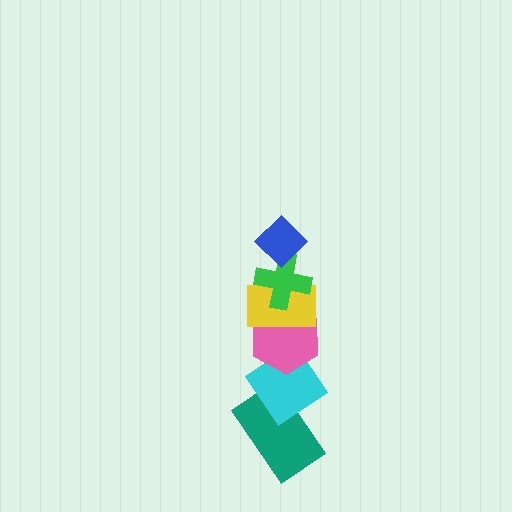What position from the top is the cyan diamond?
The cyan diamond is 5th from the top.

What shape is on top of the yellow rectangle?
The green cross is on top of the yellow rectangle.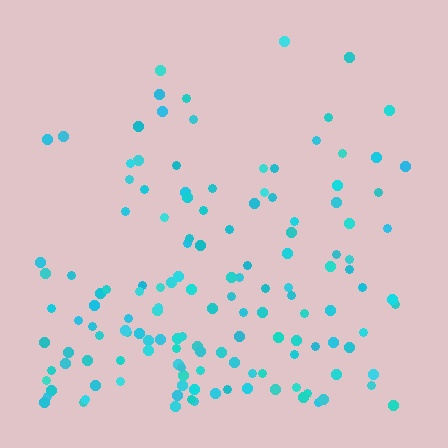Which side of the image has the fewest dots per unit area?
The top.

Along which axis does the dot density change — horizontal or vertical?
Vertical.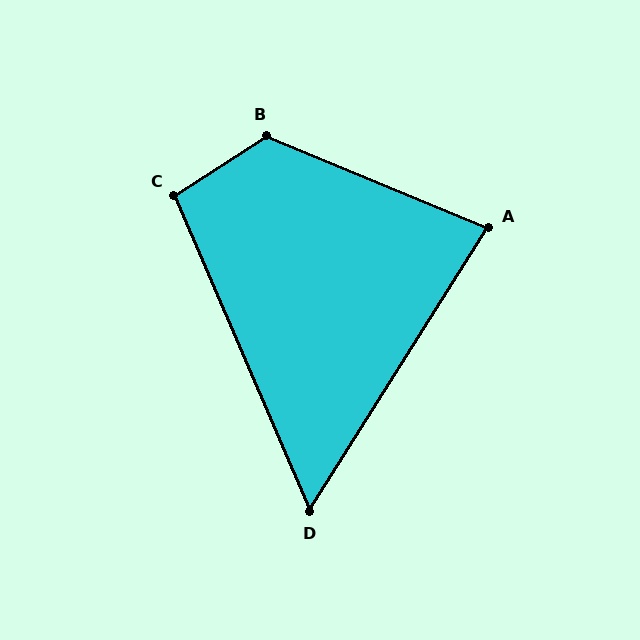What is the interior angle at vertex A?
Approximately 80 degrees (acute).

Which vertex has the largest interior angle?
B, at approximately 124 degrees.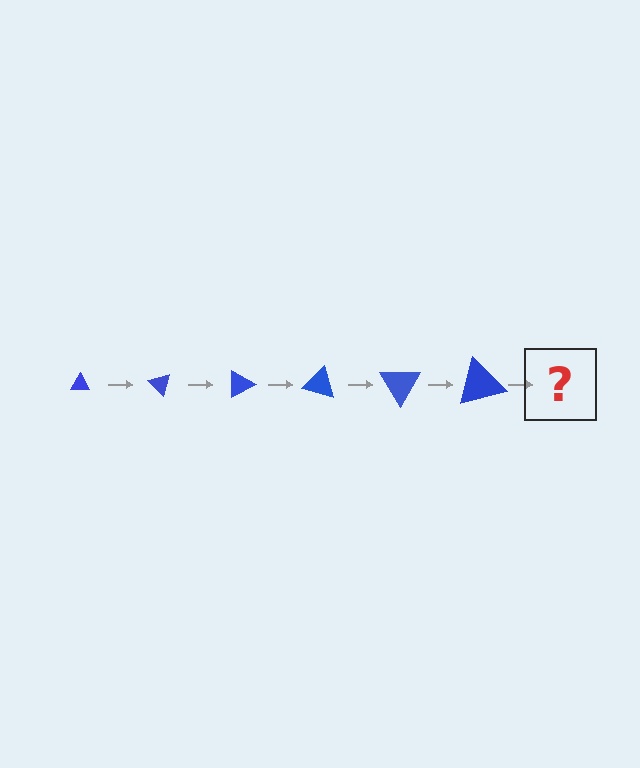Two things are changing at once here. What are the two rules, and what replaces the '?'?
The two rules are that the triangle grows larger each step and it rotates 45 degrees each step. The '?' should be a triangle, larger than the previous one and rotated 270 degrees from the start.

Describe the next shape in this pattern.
It should be a triangle, larger than the previous one and rotated 270 degrees from the start.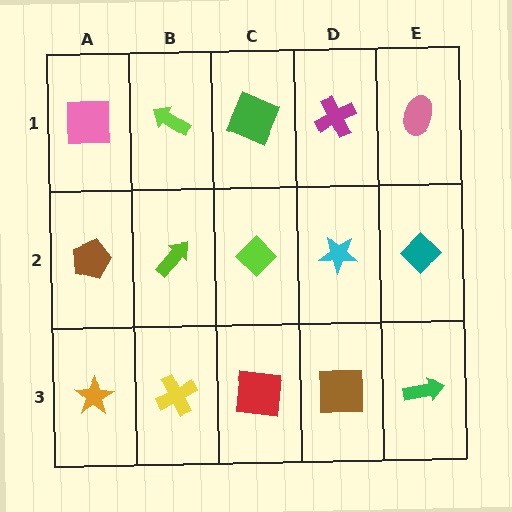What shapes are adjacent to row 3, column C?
A lime diamond (row 2, column C), a yellow cross (row 3, column B), a brown square (row 3, column D).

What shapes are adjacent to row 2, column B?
A lime arrow (row 1, column B), a yellow cross (row 3, column B), a brown pentagon (row 2, column A), a lime diamond (row 2, column C).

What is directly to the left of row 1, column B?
A pink square.